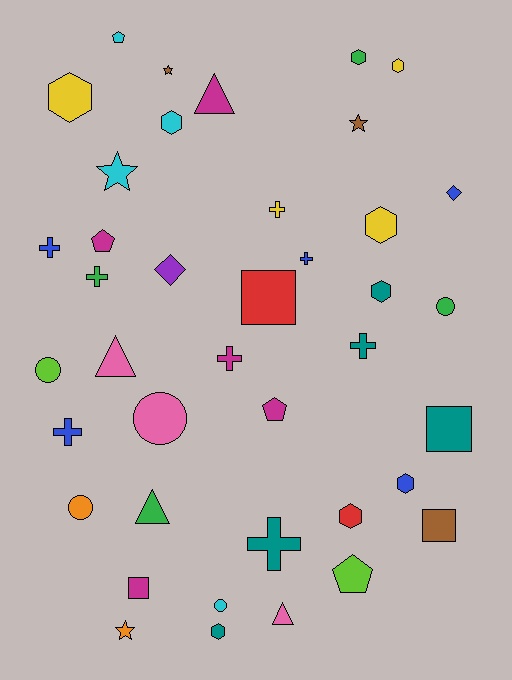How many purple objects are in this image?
There is 1 purple object.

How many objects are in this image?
There are 40 objects.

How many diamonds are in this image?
There are 2 diamonds.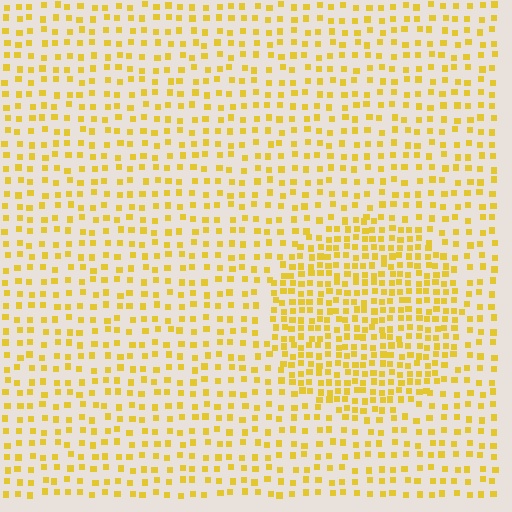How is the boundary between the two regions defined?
The boundary is defined by a change in element density (approximately 1.9x ratio). All elements are the same color, size, and shape.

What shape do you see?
I see a circle.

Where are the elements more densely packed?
The elements are more densely packed inside the circle boundary.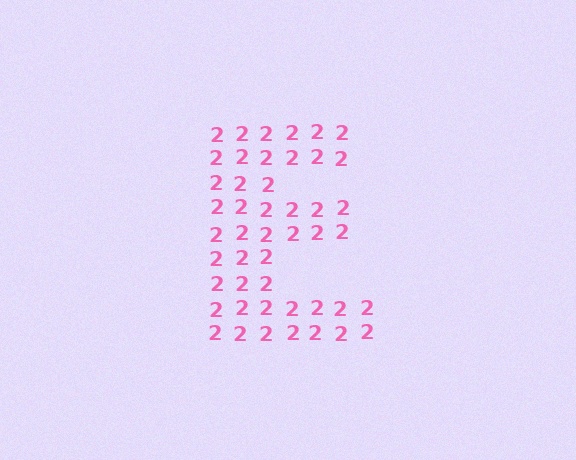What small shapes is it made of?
It is made of small digit 2's.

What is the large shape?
The large shape is the letter E.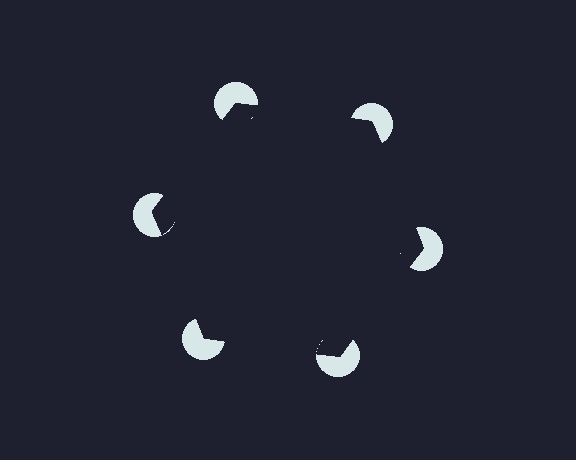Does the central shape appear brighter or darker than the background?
It typically appears slightly darker than the background, even though no actual brightness change is drawn.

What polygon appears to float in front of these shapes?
An illusory hexagon — its edges are inferred from the aligned wedge cuts in the pac-man discs, not physically drawn.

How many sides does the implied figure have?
6 sides.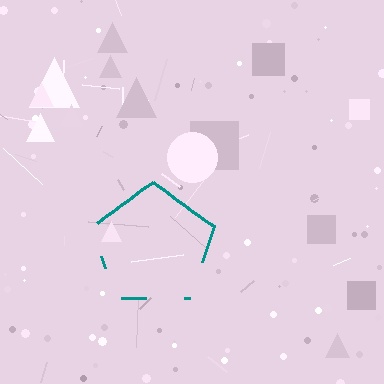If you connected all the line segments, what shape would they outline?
They would outline a pentagon.